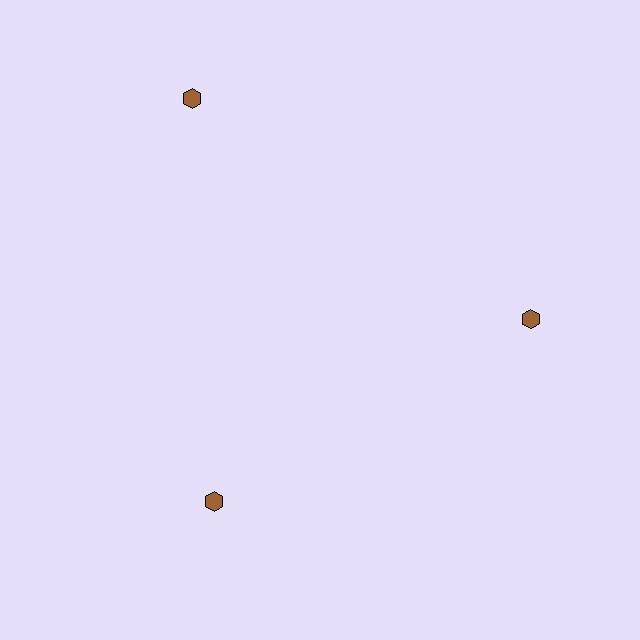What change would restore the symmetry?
The symmetry would be restored by moving it inward, back onto the ring so that all 3 hexagons sit at equal angles and equal distance from the center.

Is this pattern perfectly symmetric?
No. The 3 brown hexagons are arranged in a ring, but one element near the 11 o'clock position is pushed outward from the center, breaking the 3-fold rotational symmetry.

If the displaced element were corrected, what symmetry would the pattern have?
It would have 3-fold rotational symmetry — the pattern would map onto itself every 120 degrees.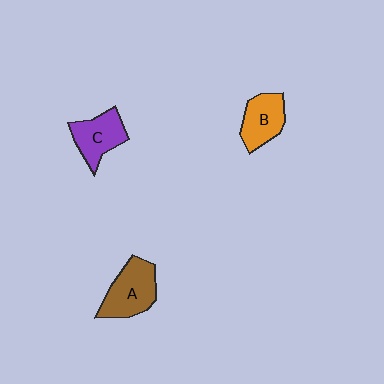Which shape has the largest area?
Shape A (brown).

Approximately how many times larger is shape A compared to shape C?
Approximately 1.2 times.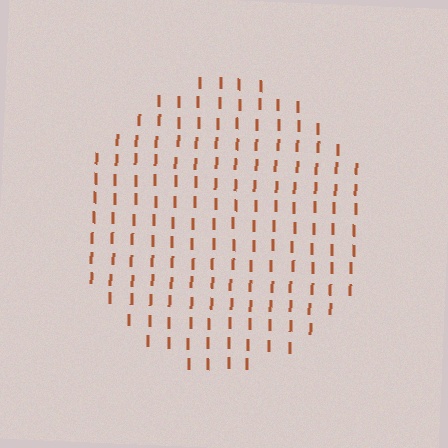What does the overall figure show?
The overall figure shows a circle.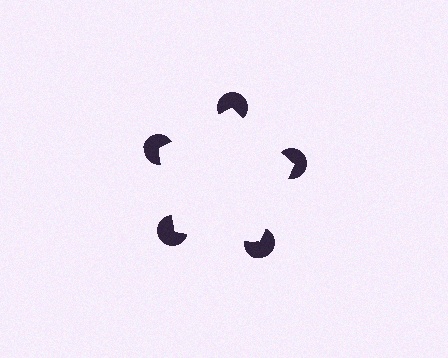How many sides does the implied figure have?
5 sides.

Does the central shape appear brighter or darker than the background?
It typically appears slightly brighter than the background, even though no actual brightness change is drawn.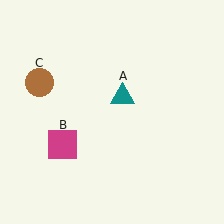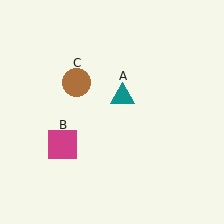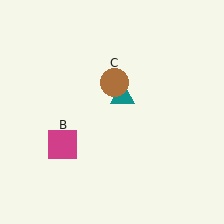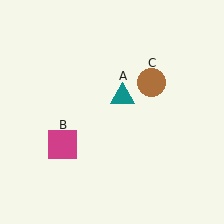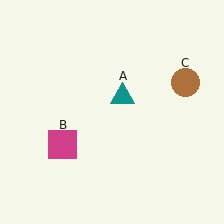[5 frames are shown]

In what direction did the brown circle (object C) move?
The brown circle (object C) moved right.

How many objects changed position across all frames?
1 object changed position: brown circle (object C).